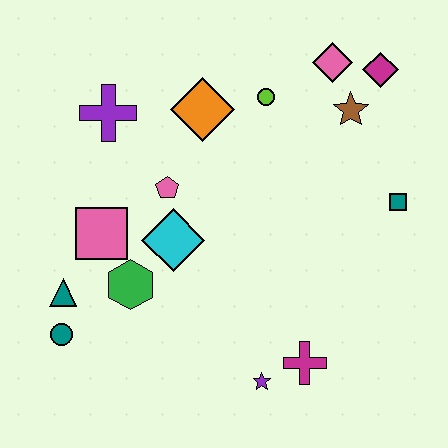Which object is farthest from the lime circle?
The teal circle is farthest from the lime circle.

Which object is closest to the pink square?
The green hexagon is closest to the pink square.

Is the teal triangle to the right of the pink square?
No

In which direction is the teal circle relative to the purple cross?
The teal circle is below the purple cross.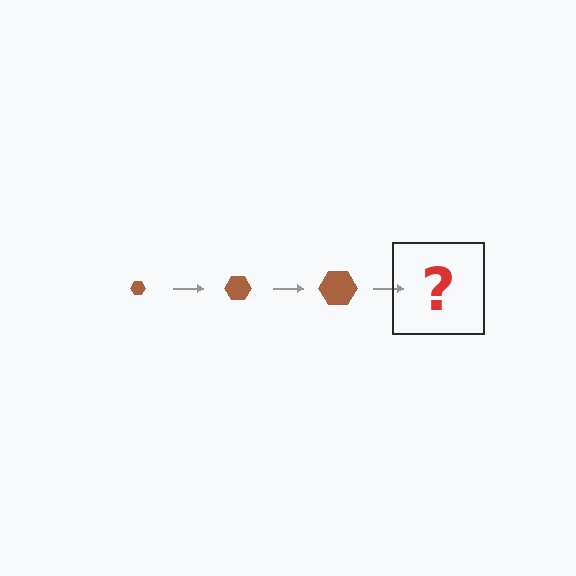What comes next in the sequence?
The next element should be a brown hexagon, larger than the previous one.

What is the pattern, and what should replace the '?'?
The pattern is that the hexagon gets progressively larger each step. The '?' should be a brown hexagon, larger than the previous one.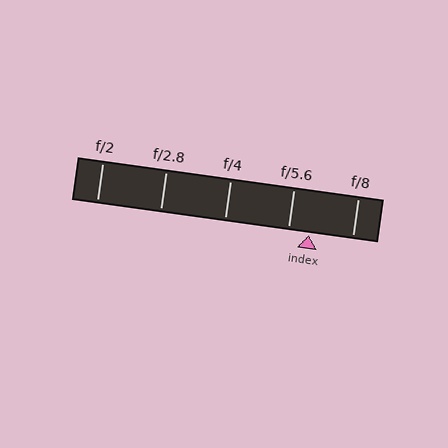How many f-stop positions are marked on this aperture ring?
There are 5 f-stop positions marked.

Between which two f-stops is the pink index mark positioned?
The index mark is between f/5.6 and f/8.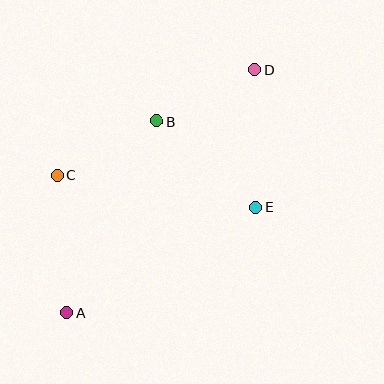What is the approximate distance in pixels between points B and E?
The distance between B and E is approximately 131 pixels.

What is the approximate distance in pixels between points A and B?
The distance between A and B is approximately 212 pixels.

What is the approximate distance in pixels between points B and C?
The distance between B and C is approximately 113 pixels.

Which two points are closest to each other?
Points B and D are closest to each other.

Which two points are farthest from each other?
Points A and D are farthest from each other.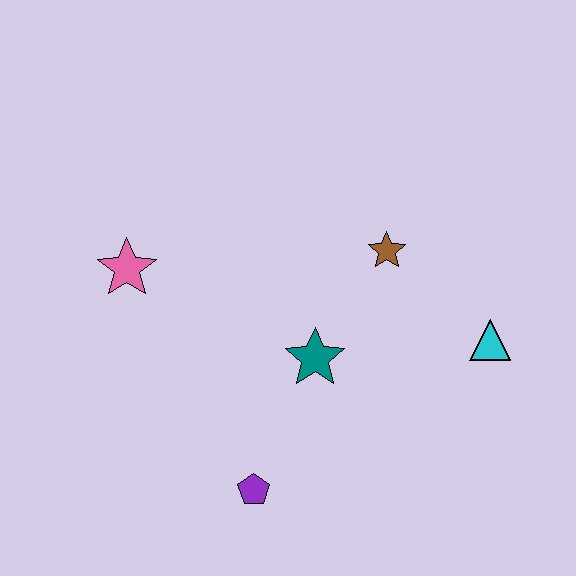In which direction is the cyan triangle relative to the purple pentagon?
The cyan triangle is to the right of the purple pentagon.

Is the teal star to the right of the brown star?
No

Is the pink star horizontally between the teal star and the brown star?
No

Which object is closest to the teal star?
The brown star is closest to the teal star.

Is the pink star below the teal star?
No